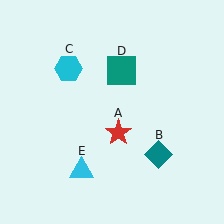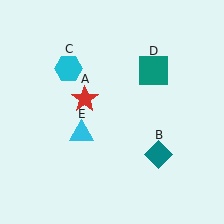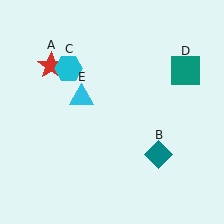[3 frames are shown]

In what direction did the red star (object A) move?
The red star (object A) moved up and to the left.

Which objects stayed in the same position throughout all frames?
Teal diamond (object B) and cyan hexagon (object C) remained stationary.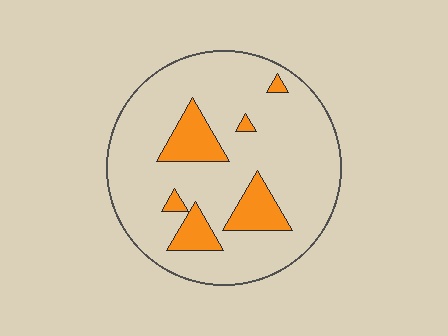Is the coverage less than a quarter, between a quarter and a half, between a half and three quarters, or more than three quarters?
Less than a quarter.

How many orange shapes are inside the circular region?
6.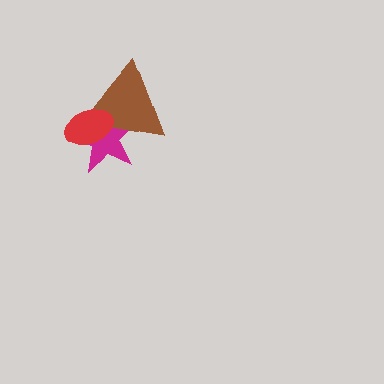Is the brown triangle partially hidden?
Yes, it is partially covered by another shape.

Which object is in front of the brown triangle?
The red ellipse is in front of the brown triangle.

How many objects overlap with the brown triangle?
2 objects overlap with the brown triangle.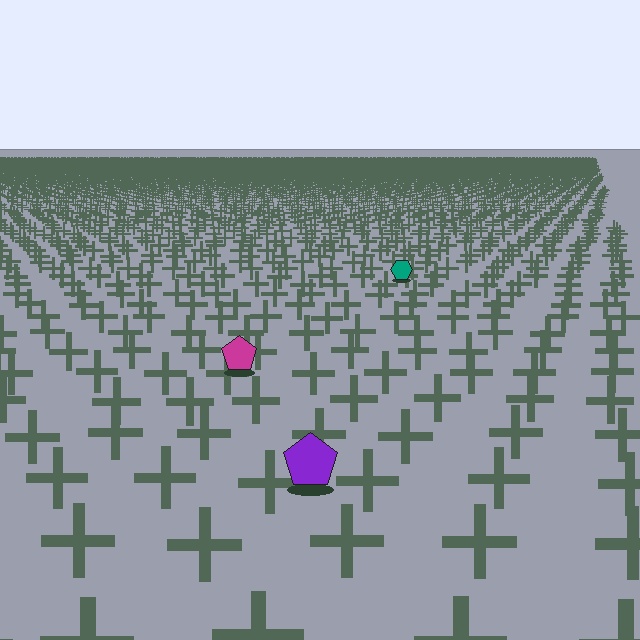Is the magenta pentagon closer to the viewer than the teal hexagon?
Yes. The magenta pentagon is closer — you can tell from the texture gradient: the ground texture is coarser near it.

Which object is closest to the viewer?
The purple pentagon is closest. The texture marks near it are larger and more spread out.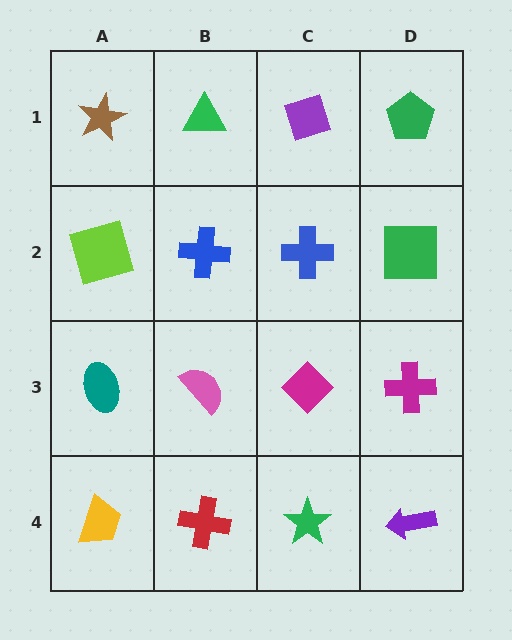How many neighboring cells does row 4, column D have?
2.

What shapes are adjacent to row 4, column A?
A teal ellipse (row 3, column A), a red cross (row 4, column B).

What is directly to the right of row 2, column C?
A green square.